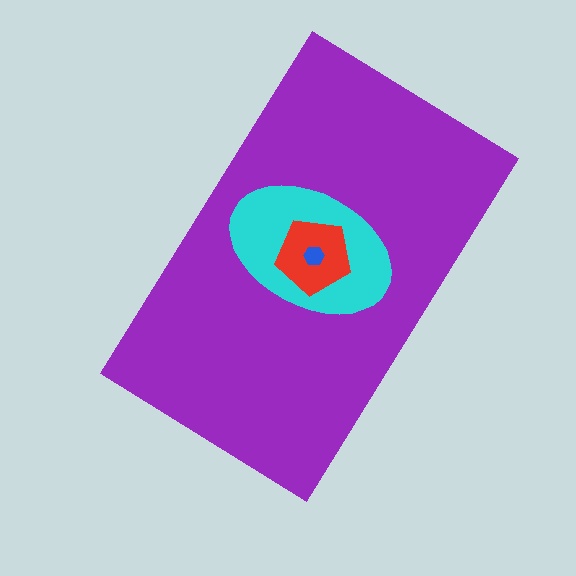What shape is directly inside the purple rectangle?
The cyan ellipse.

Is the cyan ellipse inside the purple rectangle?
Yes.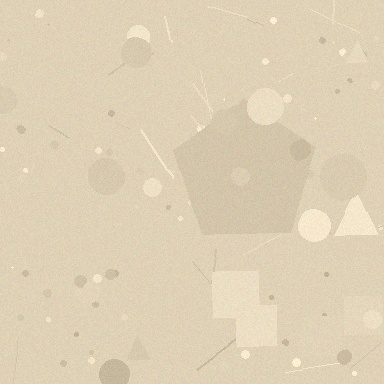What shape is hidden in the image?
A pentagon is hidden in the image.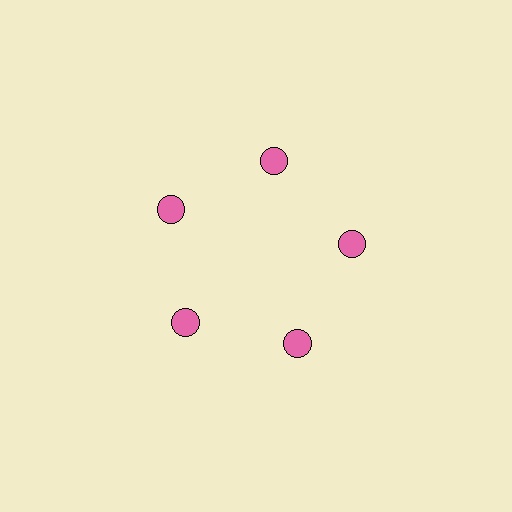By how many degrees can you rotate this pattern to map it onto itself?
The pattern maps onto itself every 72 degrees of rotation.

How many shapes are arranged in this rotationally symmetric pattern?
There are 5 shapes, arranged in 5 groups of 1.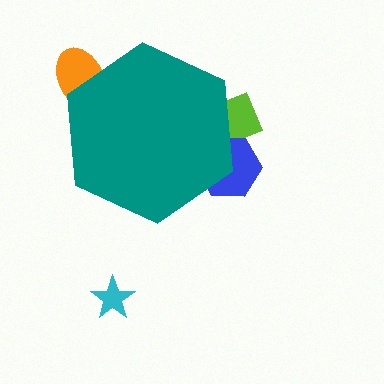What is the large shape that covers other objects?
A teal hexagon.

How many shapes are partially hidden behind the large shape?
3 shapes are partially hidden.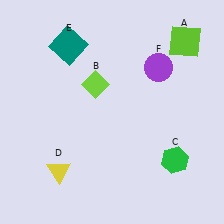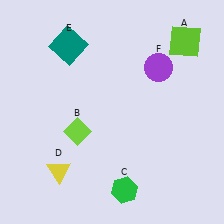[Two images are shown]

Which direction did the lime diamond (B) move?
The lime diamond (B) moved down.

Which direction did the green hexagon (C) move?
The green hexagon (C) moved left.